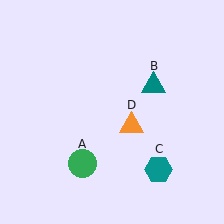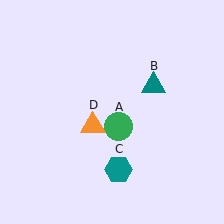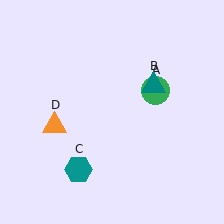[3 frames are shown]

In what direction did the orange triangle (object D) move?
The orange triangle (object D) moved left.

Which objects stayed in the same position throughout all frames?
Teal triangle (object B) remained stationary.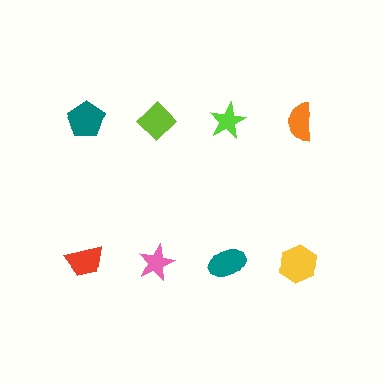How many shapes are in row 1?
4 shapes.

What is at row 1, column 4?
An orange semicircle.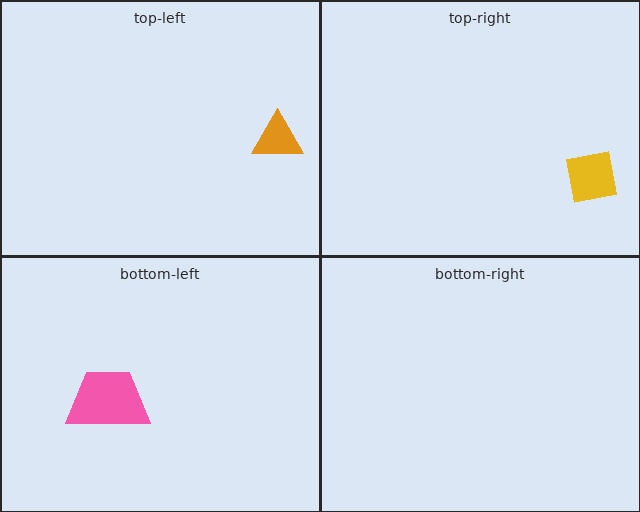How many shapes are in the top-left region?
1.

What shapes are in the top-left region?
The orange triangle.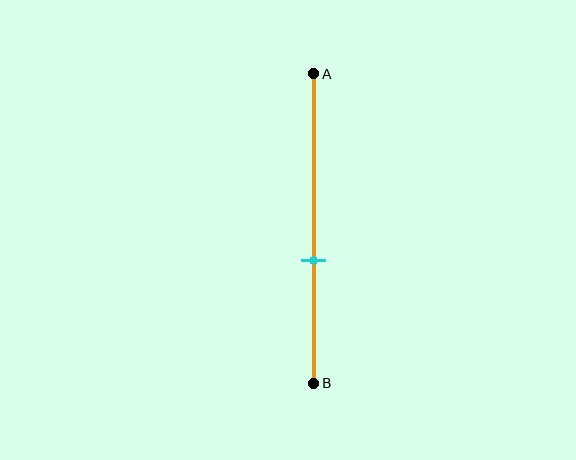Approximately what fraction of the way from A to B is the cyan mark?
The cyan mark is approximately 60% of the way from A to B.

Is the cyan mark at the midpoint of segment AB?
No, the mark is at about 60% from A, not at the 50% midpoint.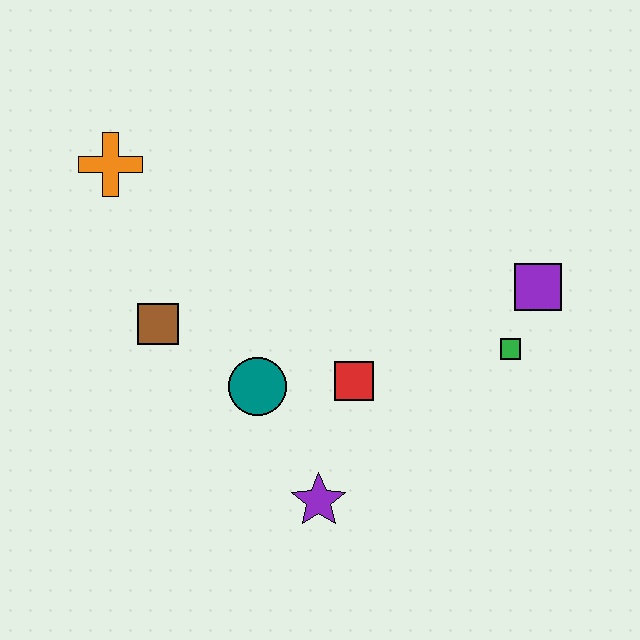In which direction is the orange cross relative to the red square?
The orange cross is to the left of the red square.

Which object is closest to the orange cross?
The brown square is closest to the orange cross.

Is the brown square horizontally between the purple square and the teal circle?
No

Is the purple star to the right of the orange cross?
Yes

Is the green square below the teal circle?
No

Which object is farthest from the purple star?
The orange cross is farthest from the purple star.